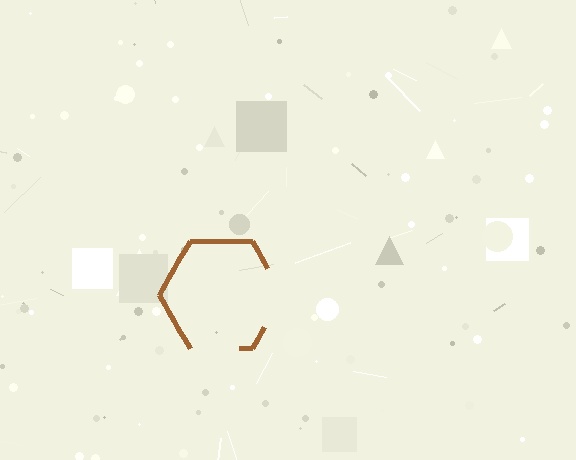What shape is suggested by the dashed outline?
The dashed outline suggests a hexagon.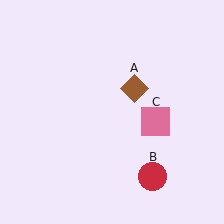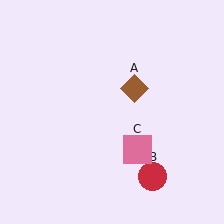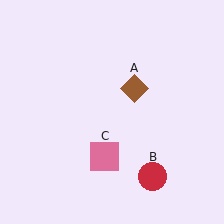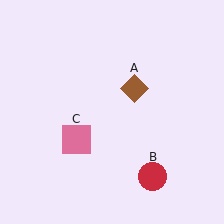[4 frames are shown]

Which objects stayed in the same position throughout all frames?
Brown diamond (object A) and red circle (object B) remained stationary.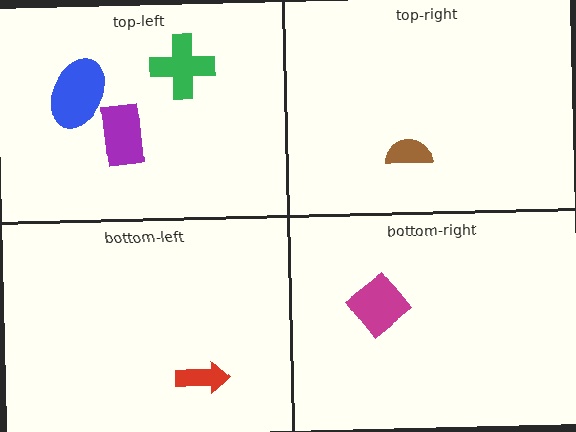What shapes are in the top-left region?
The green cross, the purple rectangle, the blue ellipse.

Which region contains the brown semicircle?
The top-right region.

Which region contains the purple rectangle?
The top-left region.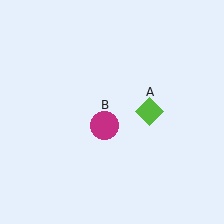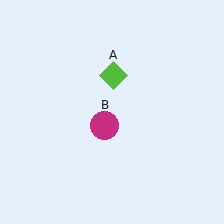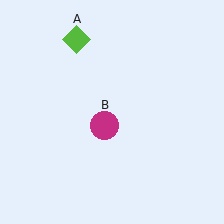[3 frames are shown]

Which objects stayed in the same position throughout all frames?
Magenta circle (object B) remained stationary.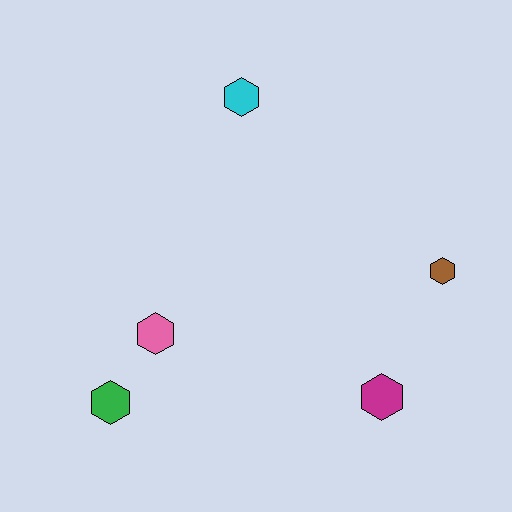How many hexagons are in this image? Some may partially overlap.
There are 5 hexagons.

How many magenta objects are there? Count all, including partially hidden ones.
There is 1 magenta object.